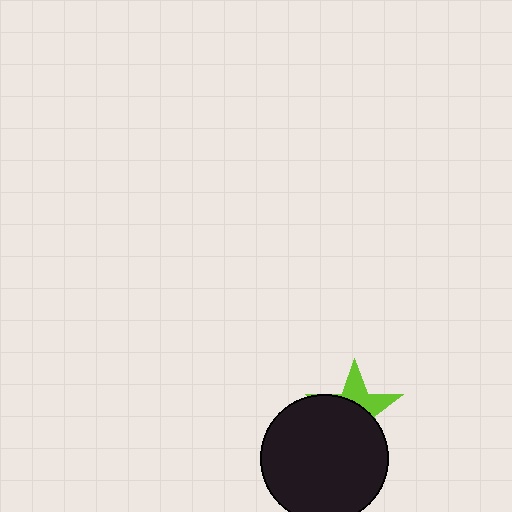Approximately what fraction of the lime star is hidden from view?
Roughly 62% of the lime star is hidden behind the black circle.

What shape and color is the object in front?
The object in front is a black circle.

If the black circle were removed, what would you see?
You would see the complete lime star.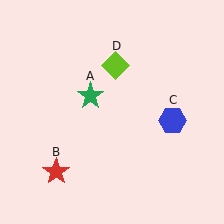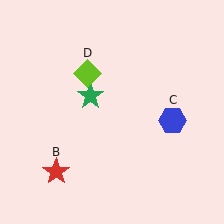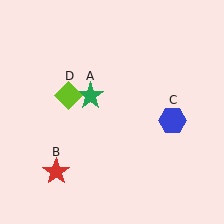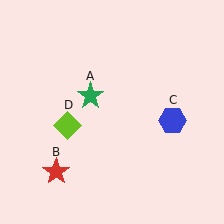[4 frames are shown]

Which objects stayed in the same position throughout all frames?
Green star (object A) and red star (object B) and blue hexagon (object C) remained stationary.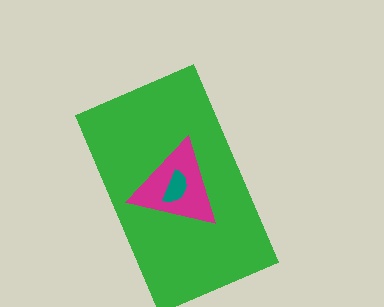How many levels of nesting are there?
3.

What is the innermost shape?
The teal semicircle.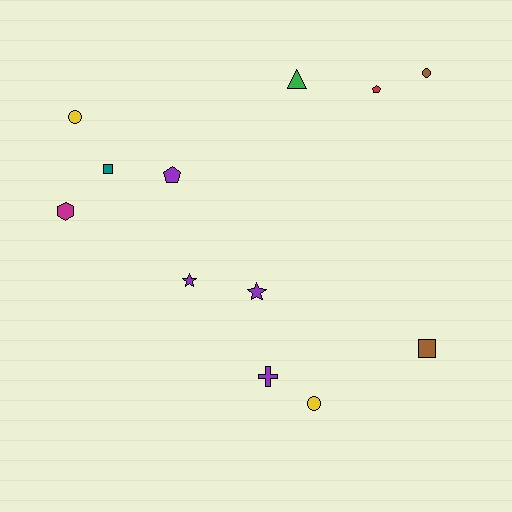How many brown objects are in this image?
There are 2 brown objects.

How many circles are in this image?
There are 3 circles.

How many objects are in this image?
There are 12 objects.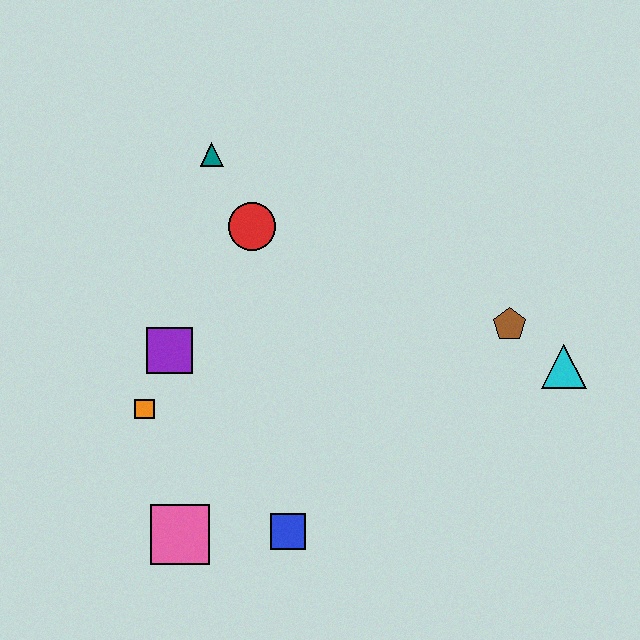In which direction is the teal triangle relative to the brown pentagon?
The teal triangle is to the left of the brown pentagon.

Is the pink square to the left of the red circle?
Yes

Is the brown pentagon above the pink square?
Yes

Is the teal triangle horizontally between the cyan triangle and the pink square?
Yes